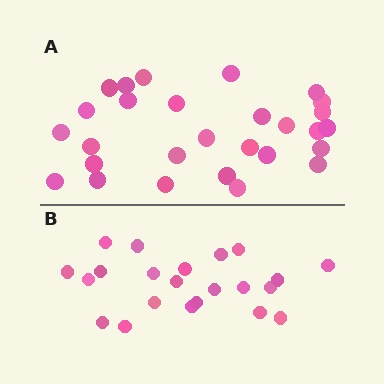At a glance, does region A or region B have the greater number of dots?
Region A (the top region) has more dots.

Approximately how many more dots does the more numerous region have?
Region A has about 6 more dots than region B.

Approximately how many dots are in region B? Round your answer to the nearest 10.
About 20 dots. (The exact count is 22, which rounds to 20.)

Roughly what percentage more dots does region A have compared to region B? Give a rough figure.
About 25% more.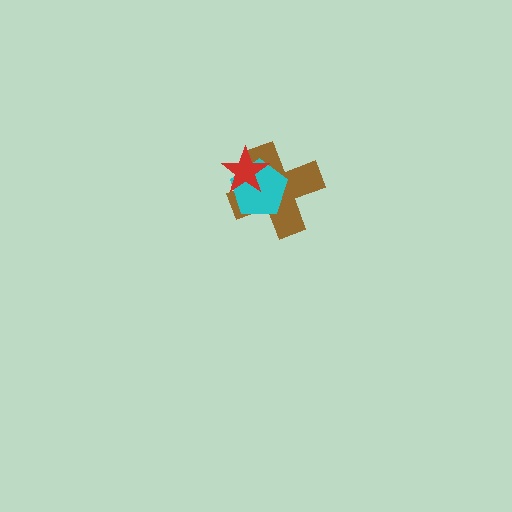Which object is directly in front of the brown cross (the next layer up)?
The cyan pentagon is directly in front of the brown cross.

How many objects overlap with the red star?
2 objects overlap with the red star.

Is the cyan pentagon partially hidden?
Yes, it is partially covered by another shape.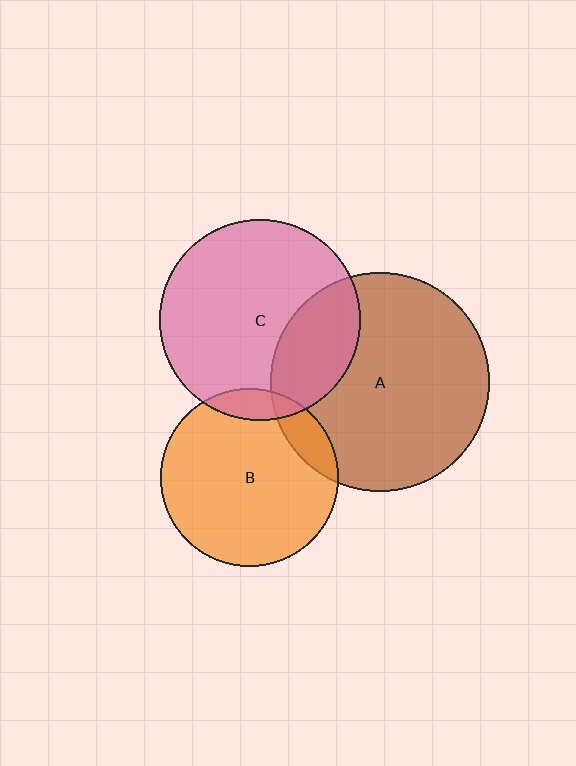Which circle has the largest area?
Circle A (brown).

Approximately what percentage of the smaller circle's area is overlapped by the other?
Approximately 10%.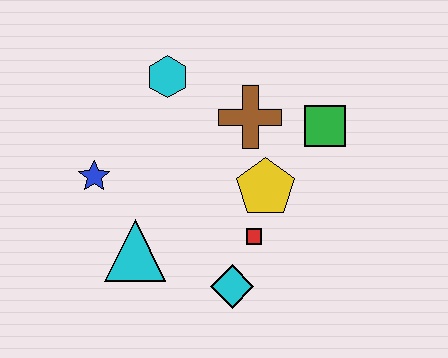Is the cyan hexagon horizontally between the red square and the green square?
No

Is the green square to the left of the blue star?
No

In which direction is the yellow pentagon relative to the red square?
The yellow pentagon is above the red square.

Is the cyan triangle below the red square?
Yes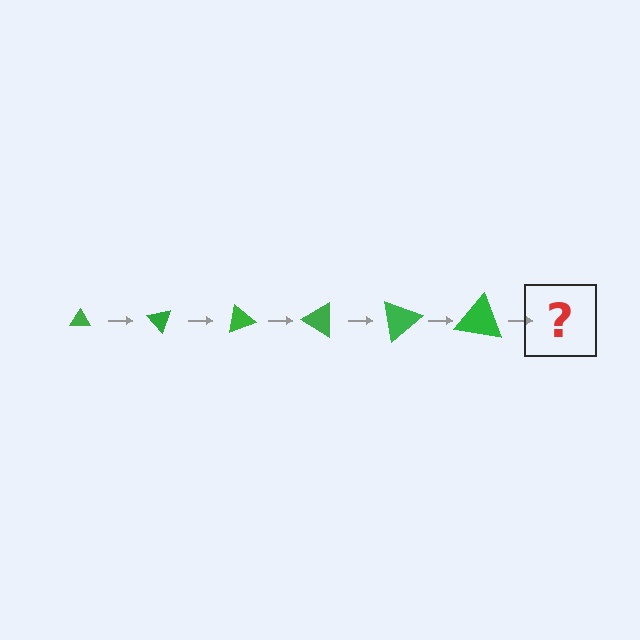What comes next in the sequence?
The next element should be a triangle, larger than the previous one and rotated 300 degrees from the start.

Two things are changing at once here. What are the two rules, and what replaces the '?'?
The two rules are that the triangle grows larger each step and it rotates 50 degrees each step. The '?' should be a triangle, larger than the previous one and rotated 300 degrees from the start.